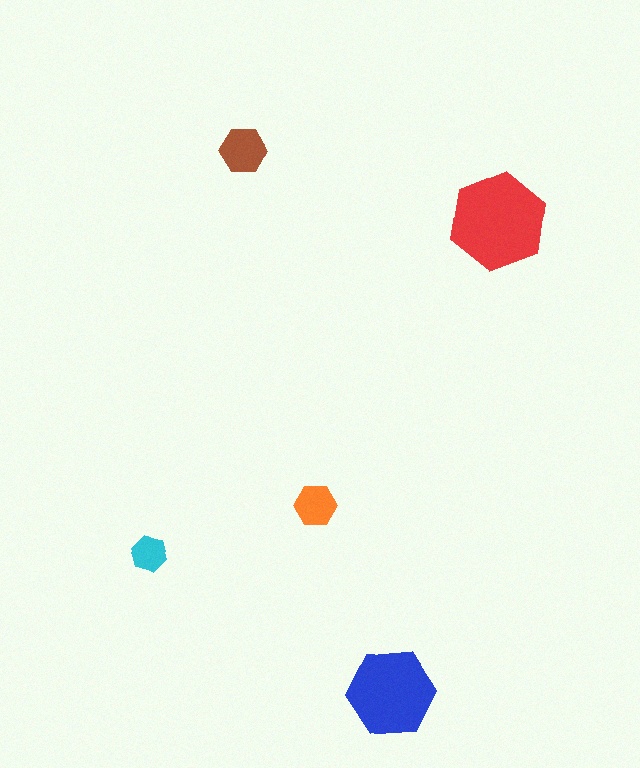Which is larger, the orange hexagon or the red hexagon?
The red one.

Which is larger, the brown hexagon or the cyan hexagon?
The brown one.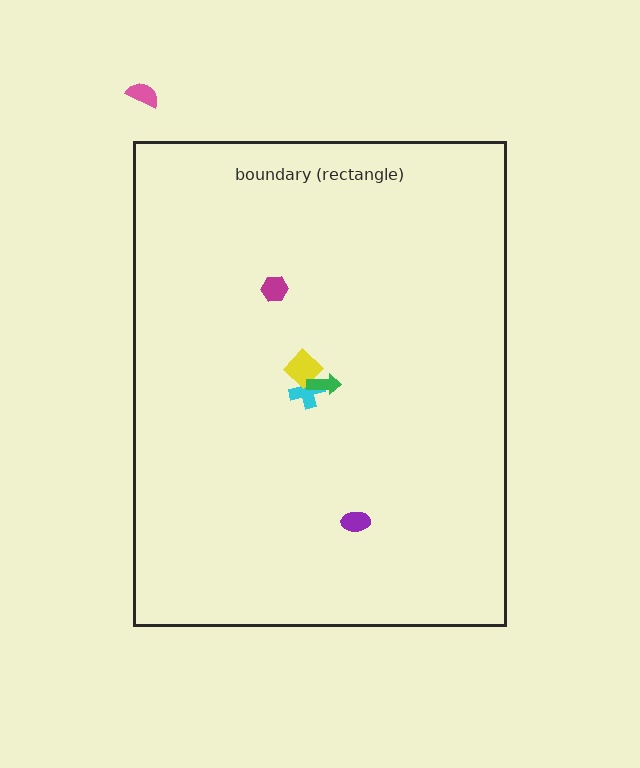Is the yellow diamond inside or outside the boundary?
Inside.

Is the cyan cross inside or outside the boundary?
Inside.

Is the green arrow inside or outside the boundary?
Inside.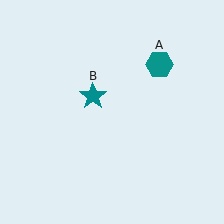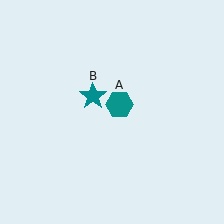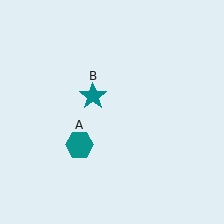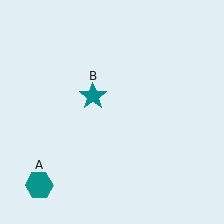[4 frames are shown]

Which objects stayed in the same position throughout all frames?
Teal star (object B) remained stationary.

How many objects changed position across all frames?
1 object changed position: teal hexagon (object A).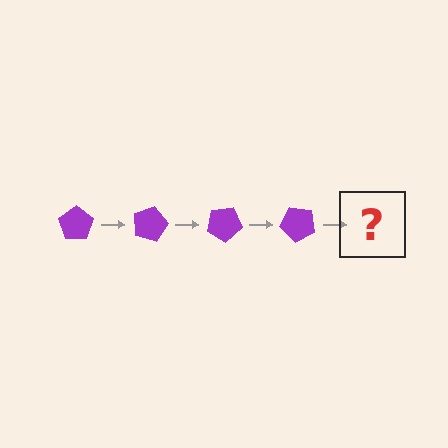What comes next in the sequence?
The next element should be a purple pentagon rotated 60 degrees.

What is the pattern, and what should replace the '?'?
The pattern is that the pentagon rotates 15 degrees each step. The '?' should be a purple pentagon rotated 60 degrees.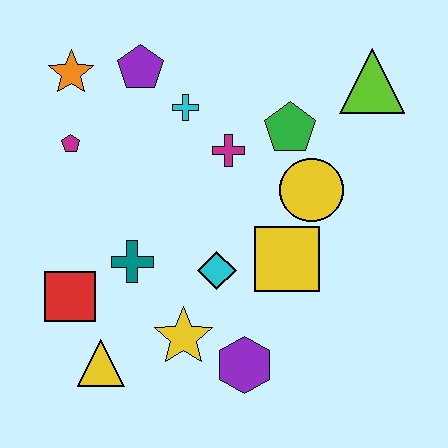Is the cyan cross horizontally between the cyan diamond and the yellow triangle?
Yes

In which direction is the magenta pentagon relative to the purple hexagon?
The magenta pentagon is above the purple hexagon.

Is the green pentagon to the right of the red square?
Yes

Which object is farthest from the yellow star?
The lime triangle is farthest from the yellow star.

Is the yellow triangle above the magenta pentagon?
No